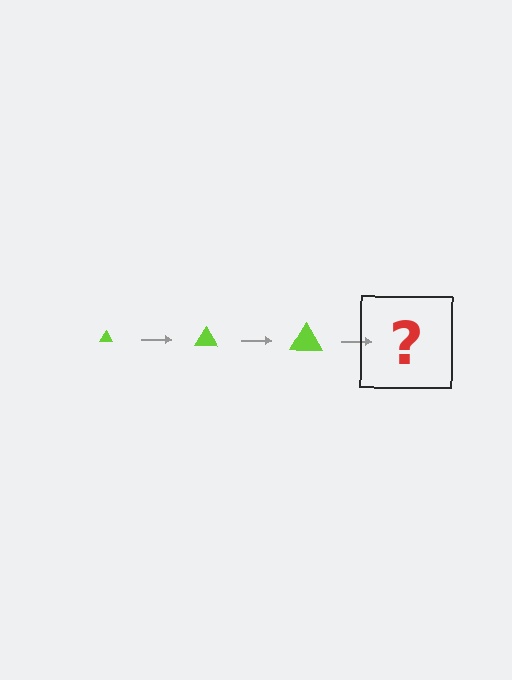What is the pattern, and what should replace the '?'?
The pattern is that the triangle gets progressively larger each step. The '?' should be a lime triangle, larger than the previous one.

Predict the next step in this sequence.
The next step is a lime triangle, larger than the previous one.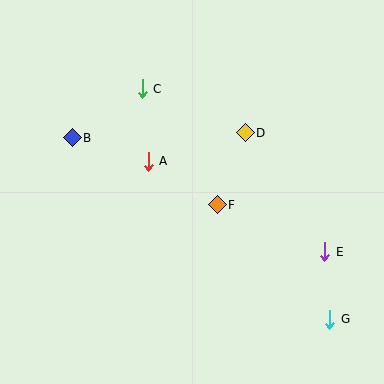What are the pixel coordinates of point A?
Point A is at (148, 161).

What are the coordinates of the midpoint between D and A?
The midpoint between D and A is at (197, 147).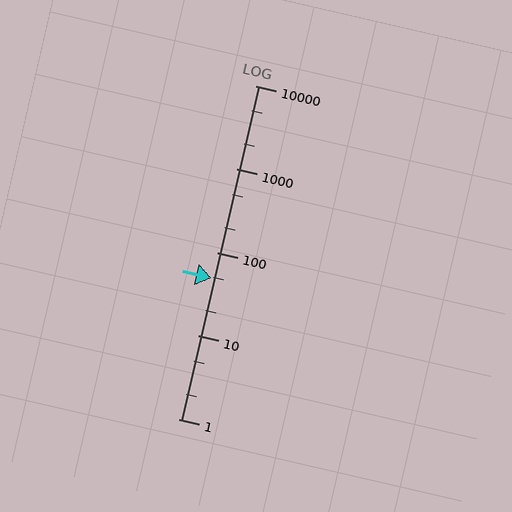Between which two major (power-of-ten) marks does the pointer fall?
The pointer is between 10 and 100.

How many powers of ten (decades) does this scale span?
The scale spans 4 decades, from 1 to 10000.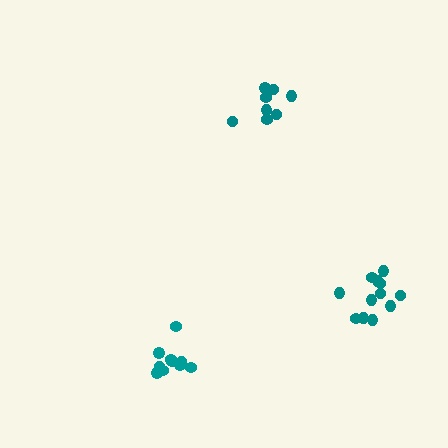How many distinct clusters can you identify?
There are 3 distinct clusters.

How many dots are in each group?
Group 1: 8 dots, Group 2: 10 dots, Group 3: 12 dots (30 total).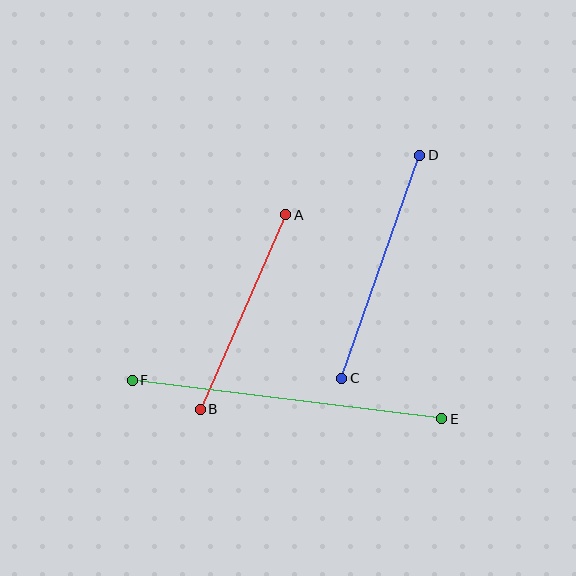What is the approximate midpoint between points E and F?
The midpoint is at approximately (287, 399) pixels.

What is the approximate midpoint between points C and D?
The midpoint is at approximately (381, 267) pixels.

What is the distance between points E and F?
The distance is approximately 312 pixels.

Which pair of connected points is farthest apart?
Points E and F are farthest apart.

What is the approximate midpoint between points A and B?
The midpoint is at approximately (243, 312) pixels.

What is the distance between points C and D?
The distance is approximately 236 pixels.